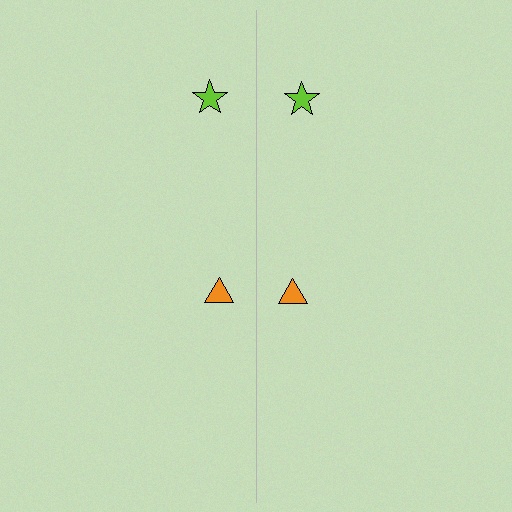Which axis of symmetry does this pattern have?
The pattern has a vertical axis of symmetry running through the center of the image.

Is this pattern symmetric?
Yes, this pattern has bilateral (reflection) symmetry.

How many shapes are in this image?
There are 4 shapes in this image.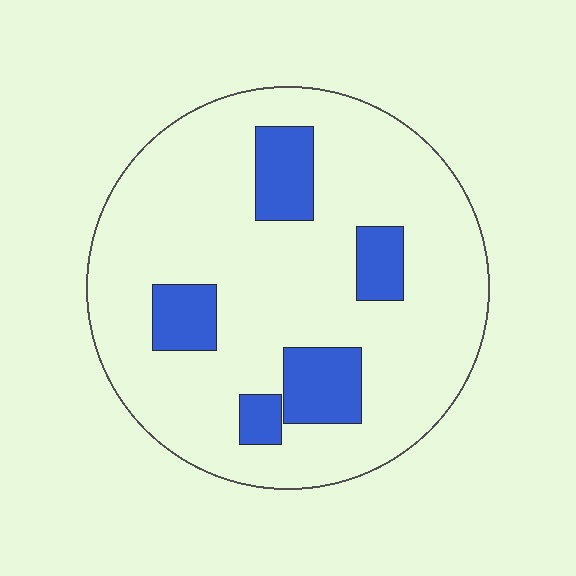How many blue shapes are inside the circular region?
5.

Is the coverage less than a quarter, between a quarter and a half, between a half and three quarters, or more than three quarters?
Less than a quarter.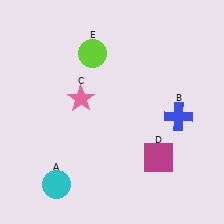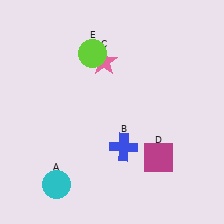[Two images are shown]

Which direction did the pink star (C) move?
The pink star (C) moved up.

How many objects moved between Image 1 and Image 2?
2 objects moved between the two images.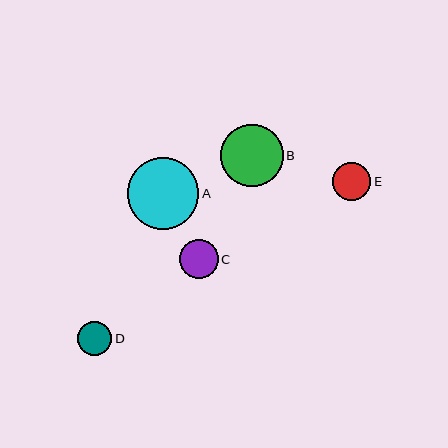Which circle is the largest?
Circle A is the largest with a size of approximately 71 pixels.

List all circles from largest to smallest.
From largest to smallest: A, B, C, E, D.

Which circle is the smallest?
Circle D is the smallest with a size of approximately 34 pixels.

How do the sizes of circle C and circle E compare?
Circle C and circle E are approximately the same size.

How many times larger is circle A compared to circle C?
Circle A is approximately 1.8 times the size of circle C.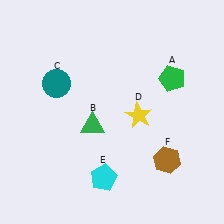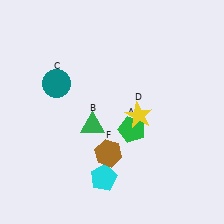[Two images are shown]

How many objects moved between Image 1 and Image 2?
2 objects moved between the two images.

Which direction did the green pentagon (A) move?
The green pentagon (A) moved down.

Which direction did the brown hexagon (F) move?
The brown hexagon (F) moved left.